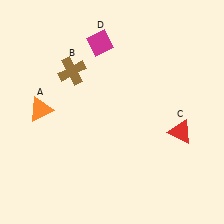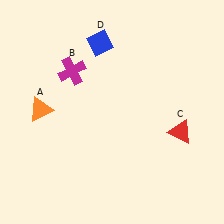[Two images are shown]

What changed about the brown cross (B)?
In Image 1, B is brown. In Image 2, it changed to magenta.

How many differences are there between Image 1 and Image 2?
There are 2 differences between the two images.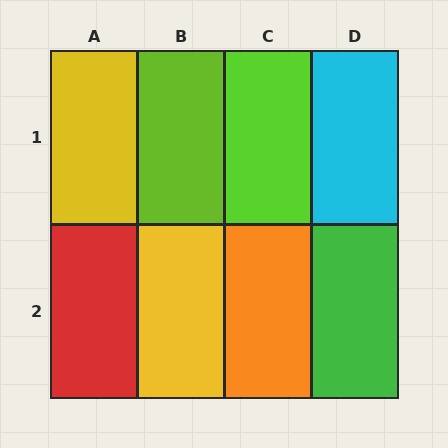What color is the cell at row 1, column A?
Yellow.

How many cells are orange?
1 cell is orange.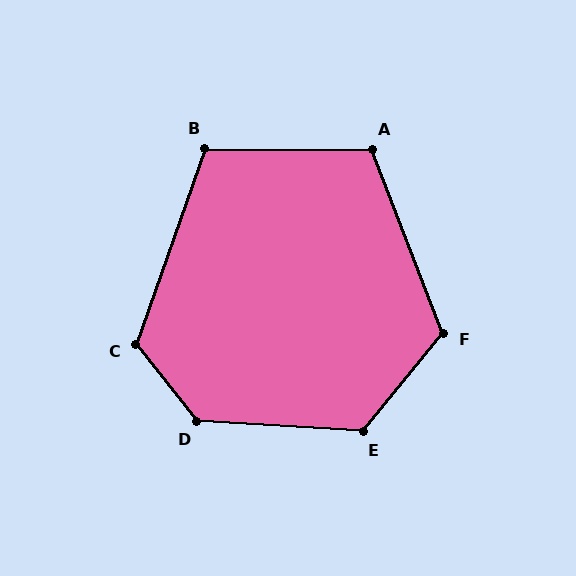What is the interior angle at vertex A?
Approximately 111 degrees (obtuse).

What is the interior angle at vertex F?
Approximately 120 degrees (obtuse).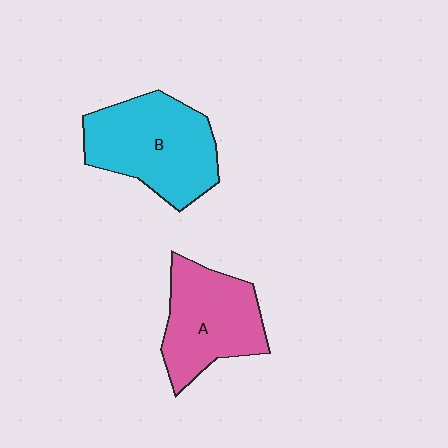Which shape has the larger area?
Shape B (cyan).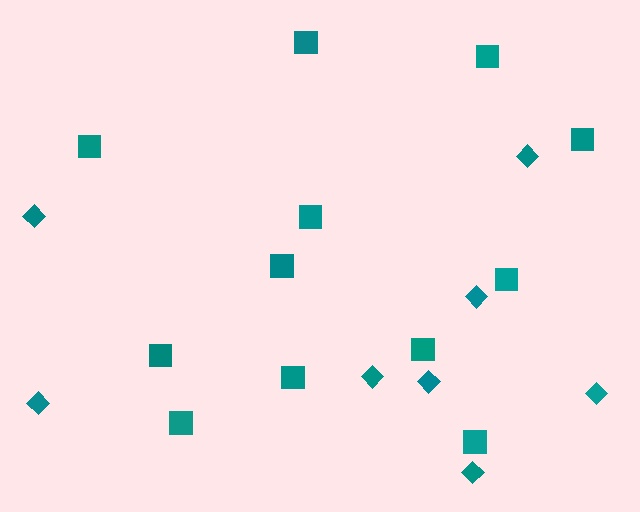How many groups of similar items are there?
There are 2 groups: one group of diamonds (8) and one group of squares (12).